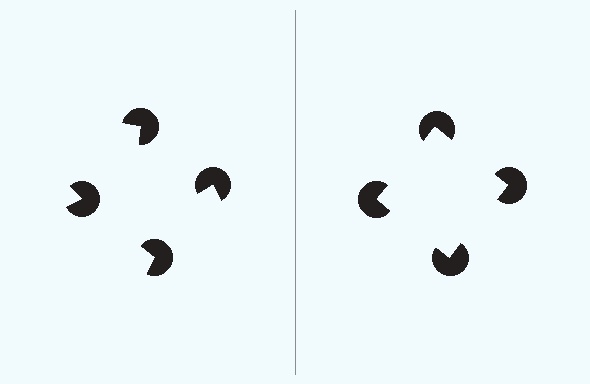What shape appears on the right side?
An illusory square.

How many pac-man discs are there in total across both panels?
8 — 4 on each side.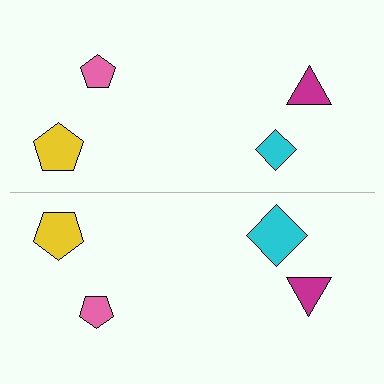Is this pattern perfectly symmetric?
No, the pattern is not perfectly symmetric. The cyan diamond on the bottom side has a different size than its mirror counterpart.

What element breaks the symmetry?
The cyan diamond on the bottom side has a different size than its mirror counterpart.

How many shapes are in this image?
There are 8 shapes in this image.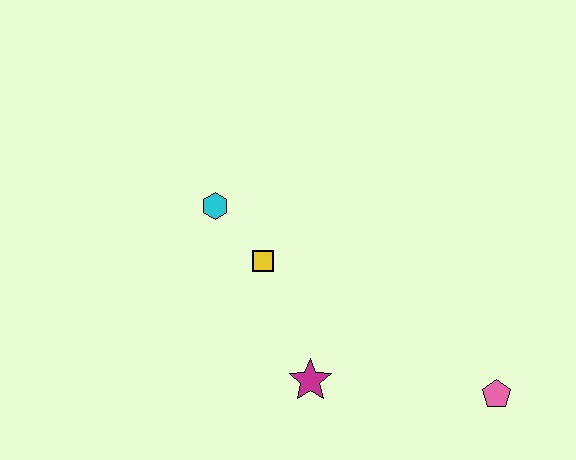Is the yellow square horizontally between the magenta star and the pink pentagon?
No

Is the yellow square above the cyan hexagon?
No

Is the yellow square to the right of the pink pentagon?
No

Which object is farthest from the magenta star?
The cyan hexagon is farthest from the magenta star.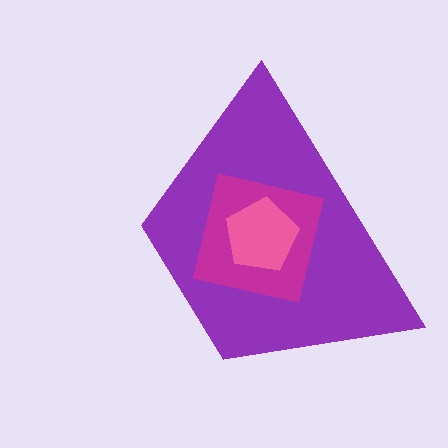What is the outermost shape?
The purple trapezoid.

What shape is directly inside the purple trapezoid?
The magenta square.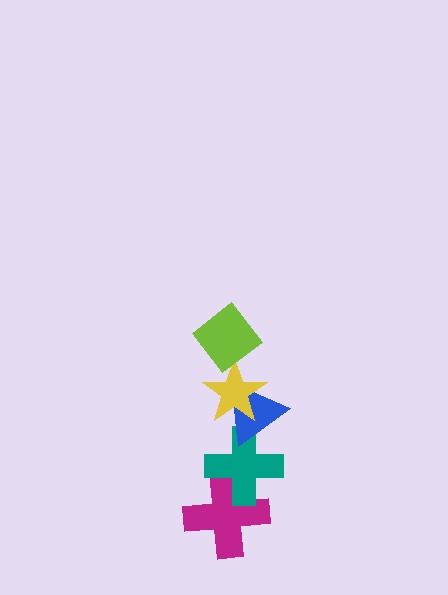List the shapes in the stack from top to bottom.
From top to bottom: the lime diamond, the yellow star, the blue triangle, the teal cross, the magenta cross.